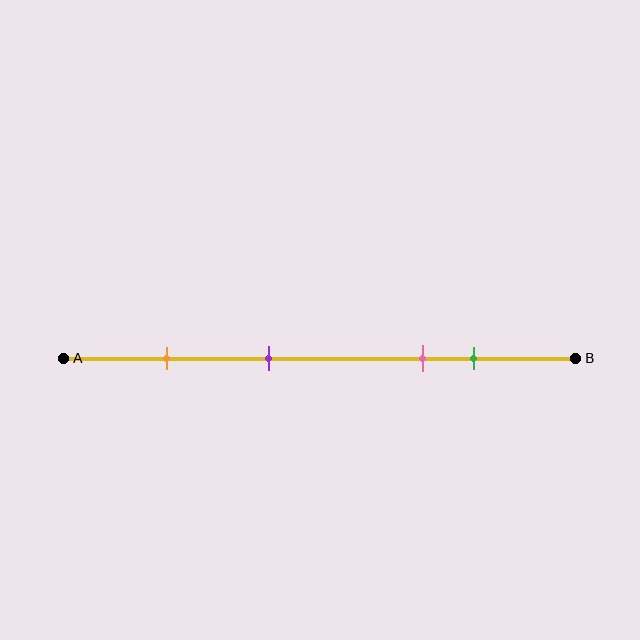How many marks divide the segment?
There are 4 marks dividing the segment.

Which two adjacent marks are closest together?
The pink and green marks are the closest adjacent pair.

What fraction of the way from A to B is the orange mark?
The orange mark is approximately 20% (0.2) of the way from A to B.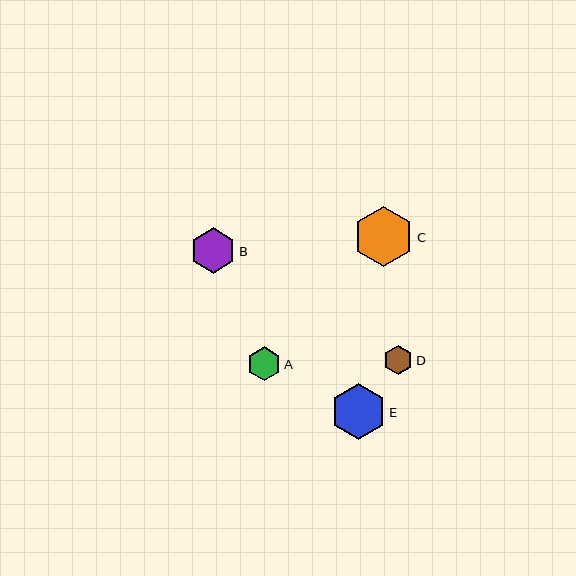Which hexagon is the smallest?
Hexagon D is the smallest with a size of approximately 29 pixels.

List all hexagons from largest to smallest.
From largest to smallest: C, E, B, A, D.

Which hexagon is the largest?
Hexagon C is the largest with a size of approximately 60 pixels.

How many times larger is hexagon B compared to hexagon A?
Hexagon B is approximately 1.3 times the size of hexagon A.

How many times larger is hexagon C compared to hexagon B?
Hexagon C is approximately 1.3 times the size of hexagon B.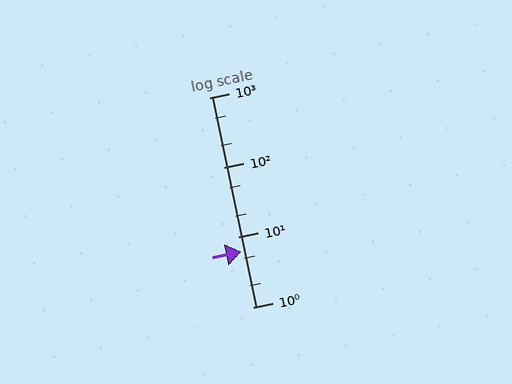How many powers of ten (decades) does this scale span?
The scale spans 3 decades, from 1 to 1000.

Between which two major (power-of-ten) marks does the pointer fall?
The pointer is between 1 and 10.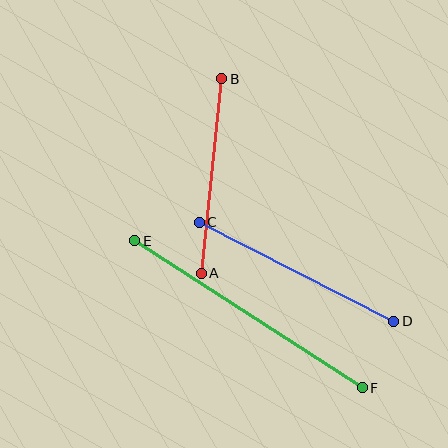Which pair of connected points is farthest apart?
Points E and F are farthest apart.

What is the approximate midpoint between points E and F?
The midpoint is at approximately (249, 314) pixels.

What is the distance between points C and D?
The distance is approximately 218 pixels.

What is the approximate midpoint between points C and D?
The midpoint is at approximately (296, 272) pixels.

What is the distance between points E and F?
The distance is approximately 271 pixels.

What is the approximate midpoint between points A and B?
The midpoint is at approximately (211, 176) pixels.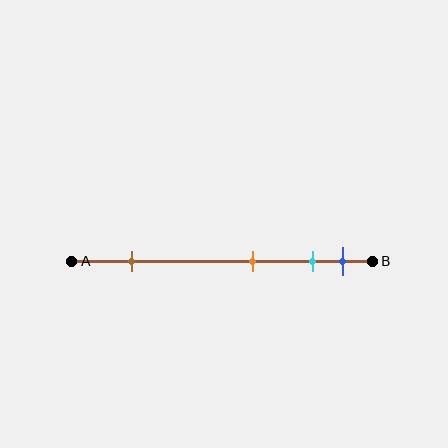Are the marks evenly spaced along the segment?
No, the marks are not evenly spaced.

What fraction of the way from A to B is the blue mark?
The blue mark is approximately 90% (0.9) of the way from A to B.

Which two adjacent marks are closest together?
The cyan and blue marks are the closest adjacent pair.